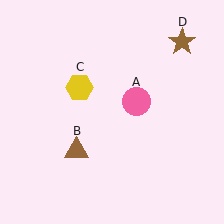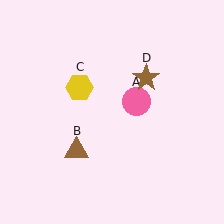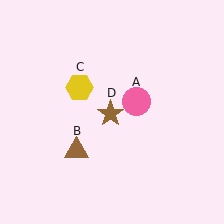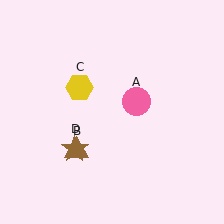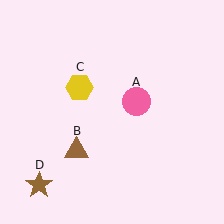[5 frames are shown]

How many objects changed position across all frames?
1 object changed position: brown star (object D).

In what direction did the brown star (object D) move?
The brown star (object D) moved down and to the left.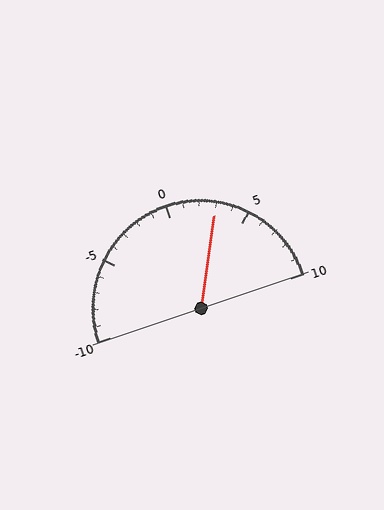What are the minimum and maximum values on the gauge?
The gauge ranges from -10 to 10.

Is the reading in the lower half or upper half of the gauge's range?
The reading is in the upper half of the range (-10 to 10).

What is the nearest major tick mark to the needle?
The nearest major tick mark is 5.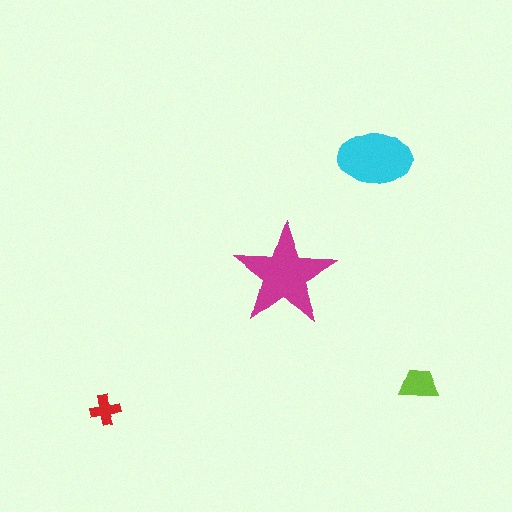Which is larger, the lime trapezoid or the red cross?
The lime trapezoid.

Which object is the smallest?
The red cross.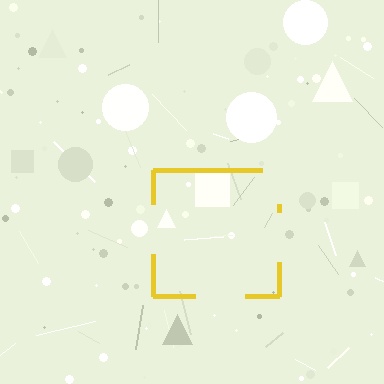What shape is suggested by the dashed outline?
The dashed outline suggests a square.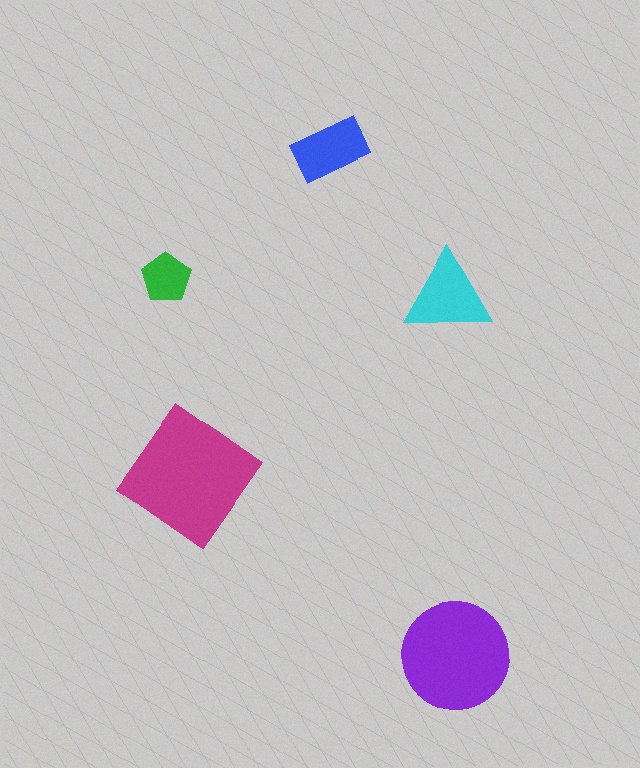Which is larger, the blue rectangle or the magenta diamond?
The magenta diamond.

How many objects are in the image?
There are 5 objects in the image.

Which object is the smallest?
The green pentagon.